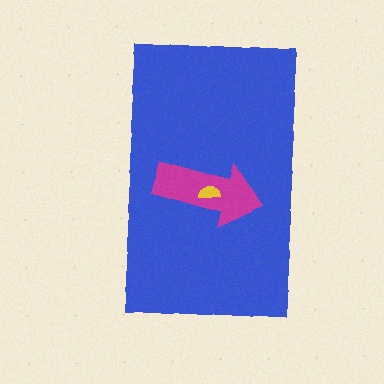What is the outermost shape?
The blue rectangle.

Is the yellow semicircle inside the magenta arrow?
Yes.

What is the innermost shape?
The yellow semicircle.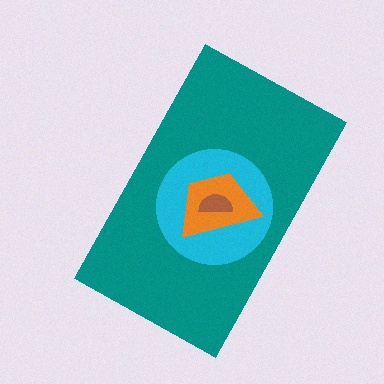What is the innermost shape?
The brown semicircle.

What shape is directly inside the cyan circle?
The orange trapezoid.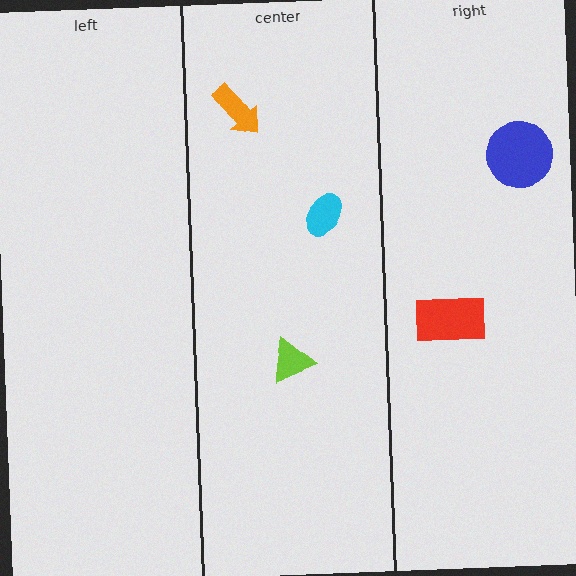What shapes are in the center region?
The orange arrow, the lime triangle, the cyan ellipse.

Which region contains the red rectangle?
The right region.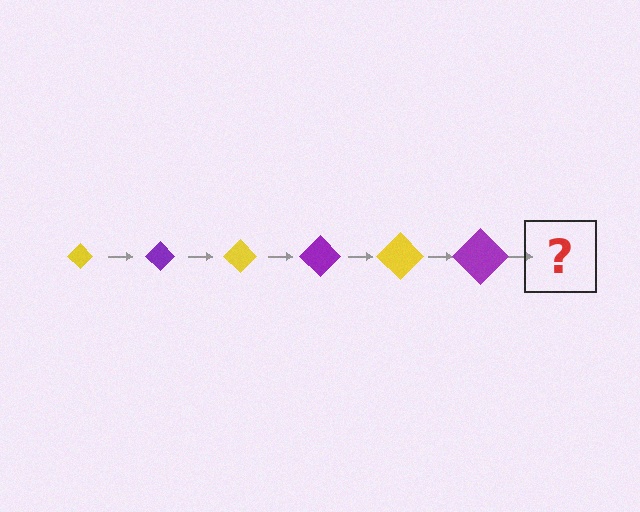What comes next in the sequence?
The next element should be a yellow diamond, larger than the previous one.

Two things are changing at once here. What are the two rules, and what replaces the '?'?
The two rules are that the diamond grows larger each step and the color cycles through yellow and purple. The '?' should be a yellow diamond, larger than the previous one.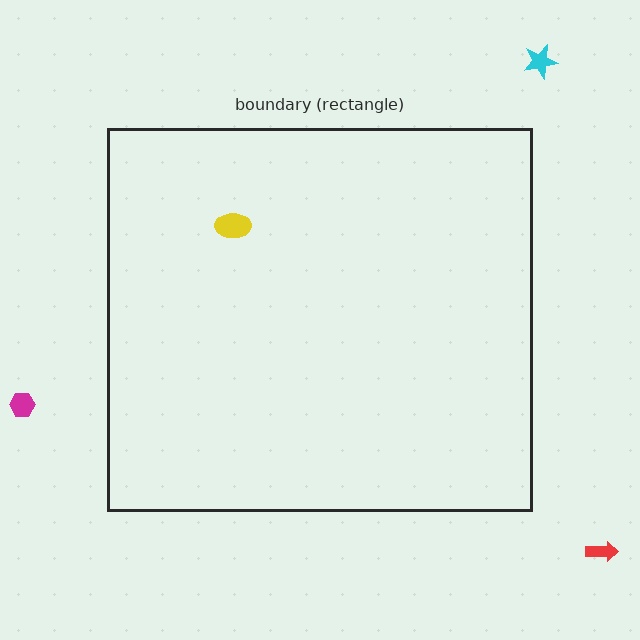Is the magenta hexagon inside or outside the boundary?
Outside.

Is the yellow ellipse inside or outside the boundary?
Inside.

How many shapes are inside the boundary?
1 inside, 3 outside.